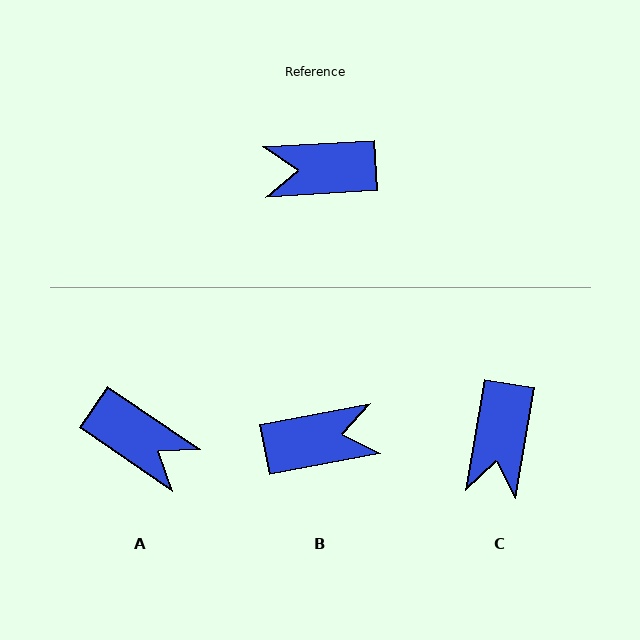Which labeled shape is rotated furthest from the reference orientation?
B, about 173 degrees away.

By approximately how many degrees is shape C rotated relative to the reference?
Approximately 77 degrees counter-clockwise.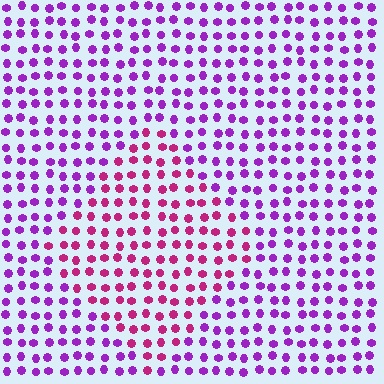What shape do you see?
I see a diamond.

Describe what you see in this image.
The image is filled with small purple elements in a uniform arrangement. A diamond-shaped region is visible where the elements are tinted to a slightly different hue, forming a subtle color boundary.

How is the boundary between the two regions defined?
The boundary is defined purely by a slight shift in hue (about 39 degrees). Spacing, size, and orientation are identical on both sides.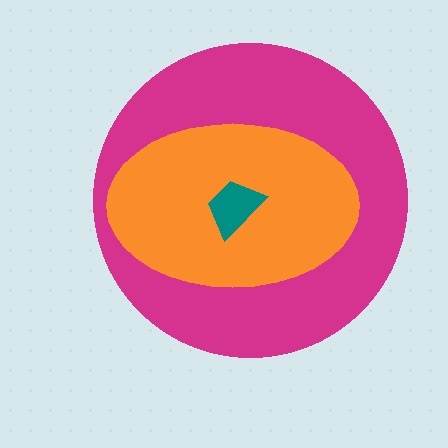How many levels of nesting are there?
3.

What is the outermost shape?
The magenta circle.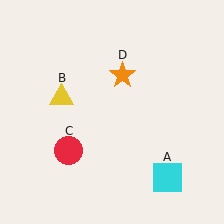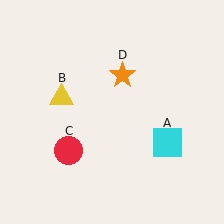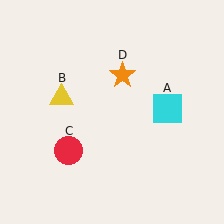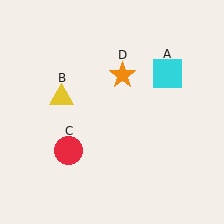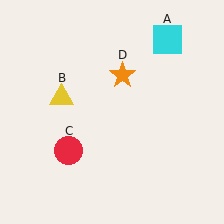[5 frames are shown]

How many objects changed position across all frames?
1 object changed position: cyan square (object A).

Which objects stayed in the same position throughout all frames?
Yellow triangle (object B) and red circle (object C) and orange star (object D) remained stationary.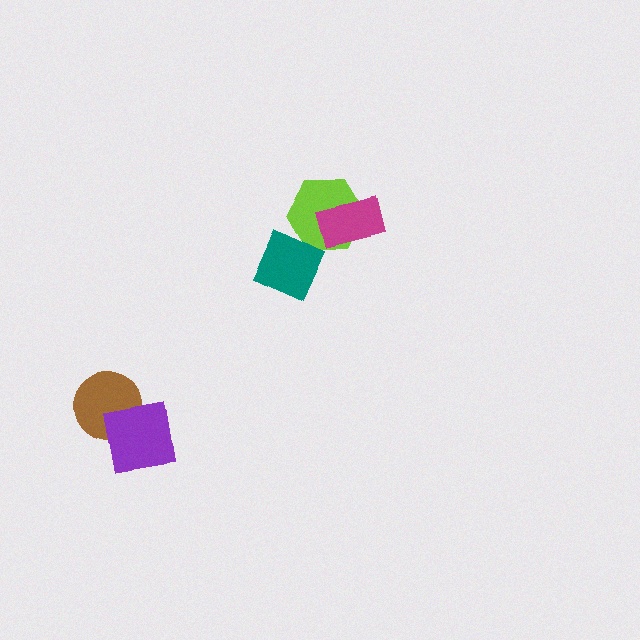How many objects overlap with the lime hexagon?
1 object overlaps with the lime hexagon.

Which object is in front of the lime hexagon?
The magenta rectangle is in front of the lime hexagon.